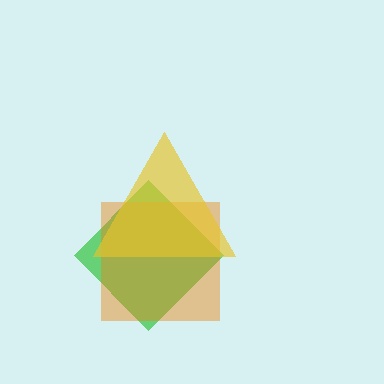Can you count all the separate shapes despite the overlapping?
Yes, there are 3 separate shapes.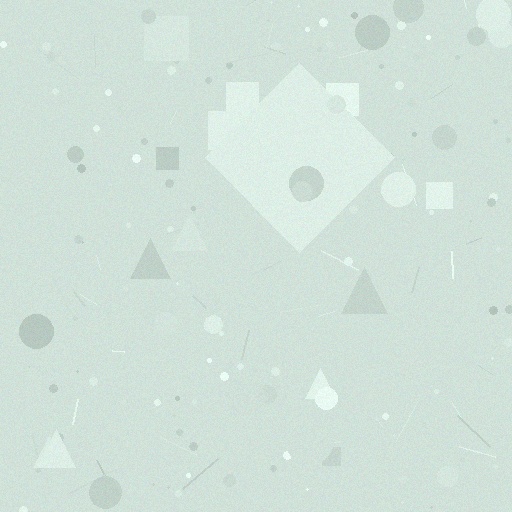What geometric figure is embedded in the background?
A diamond is embedded in the background.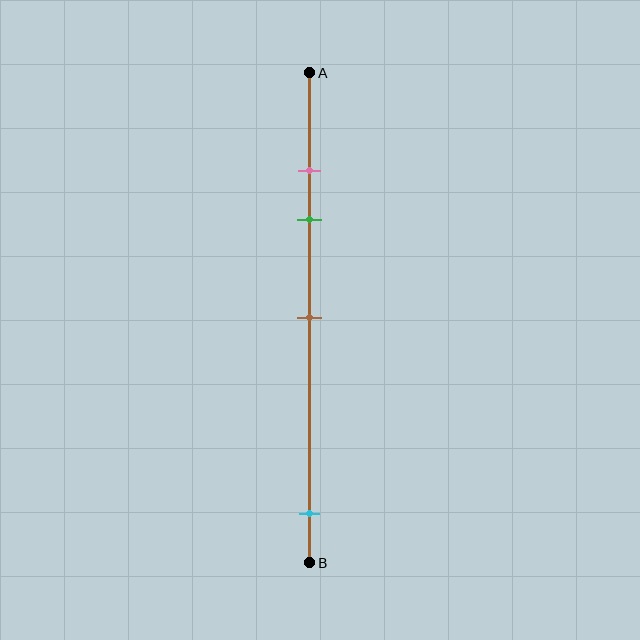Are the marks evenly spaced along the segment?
No, the marks are not evenly spaced.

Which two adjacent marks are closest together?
The pink and green marks are the closest adjacent pair.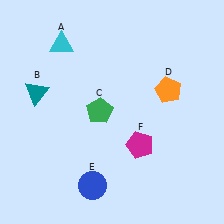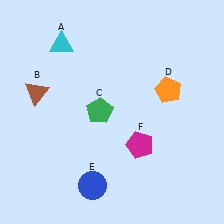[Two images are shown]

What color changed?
The triangle (B) changed from teal in Image 1 to brown in Image 2.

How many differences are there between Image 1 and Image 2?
There is 1 difference between the two images.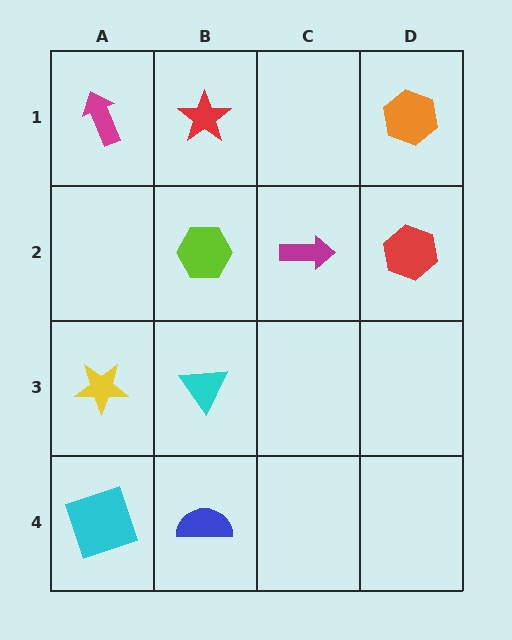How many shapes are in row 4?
2 shapes.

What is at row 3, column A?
A yellow star.